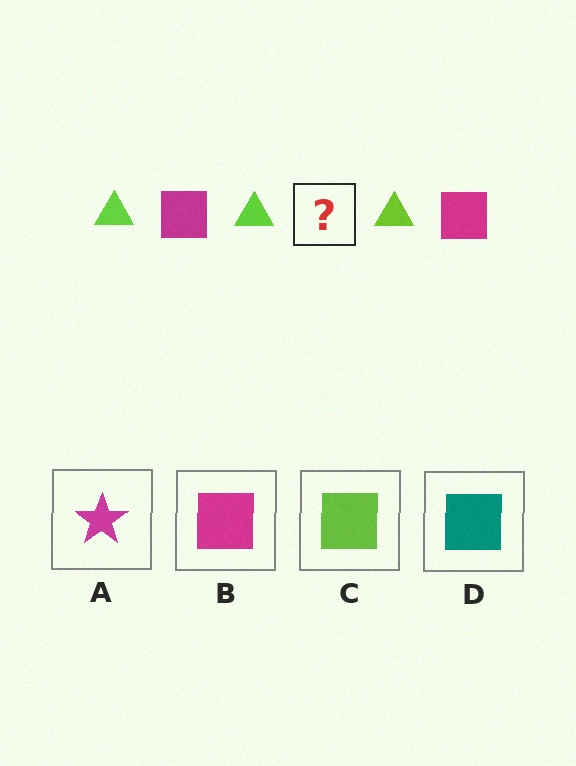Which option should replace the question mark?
Option B.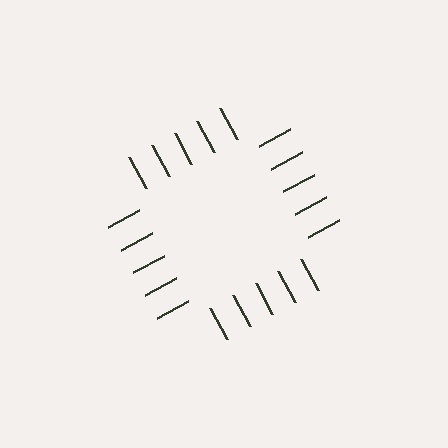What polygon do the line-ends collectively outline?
An illusory square — the line segments terminate on its edges but no continuous stroke is drawn.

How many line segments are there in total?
20 — 5 along each of the 4 edges.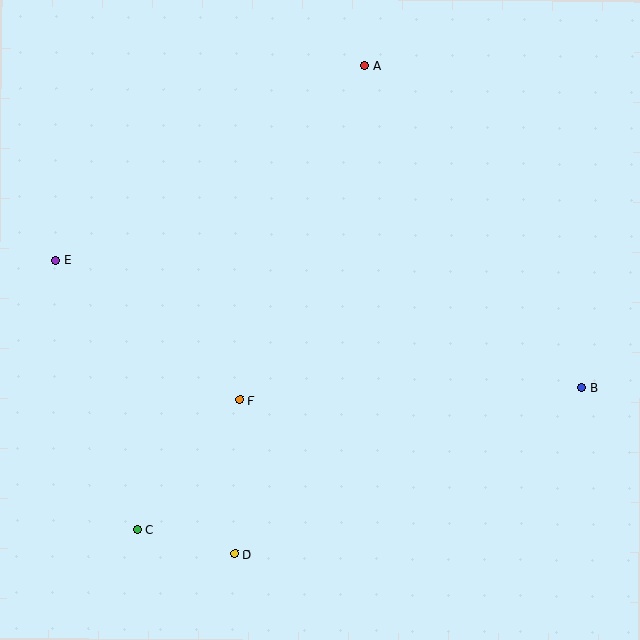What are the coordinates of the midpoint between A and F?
The midpoint between A and F is at (302, 233).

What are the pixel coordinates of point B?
Point B is at (581, 387).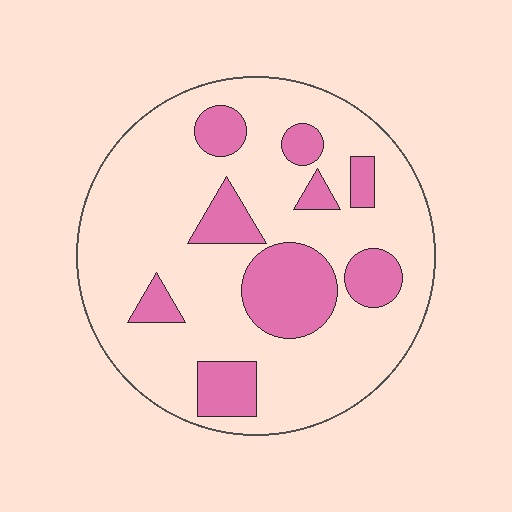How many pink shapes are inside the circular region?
9.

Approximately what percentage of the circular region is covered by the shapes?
Approximately 25%.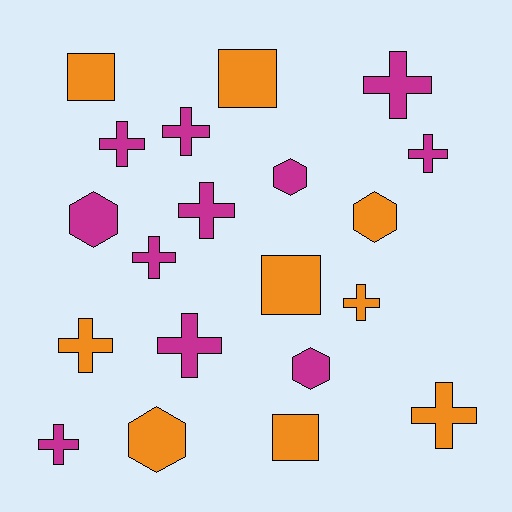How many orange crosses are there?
There are 3 orange crosses.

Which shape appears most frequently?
Cross, with 11 objects.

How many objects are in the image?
There are 20 objects.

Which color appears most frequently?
Magenta, with 11 objects.